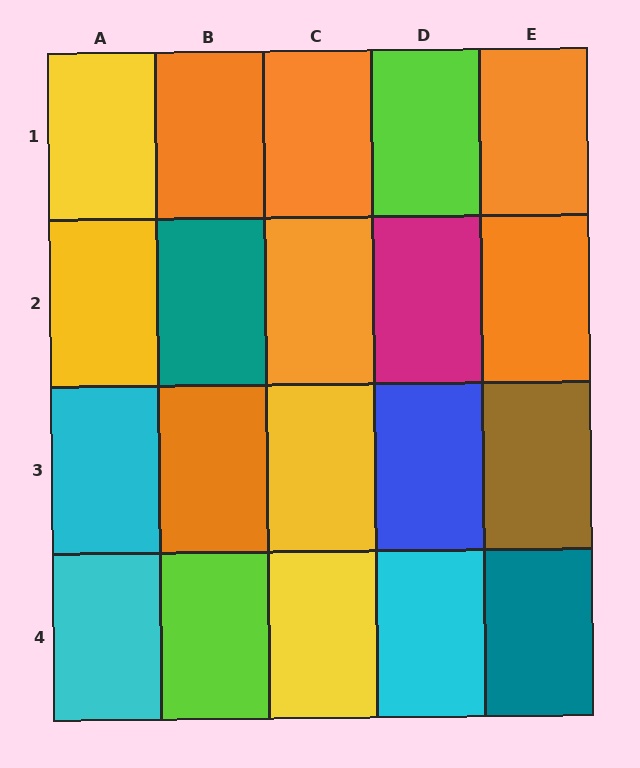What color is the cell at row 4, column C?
Yellow.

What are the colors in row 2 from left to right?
Yellow, teal, orange, magenta, orange.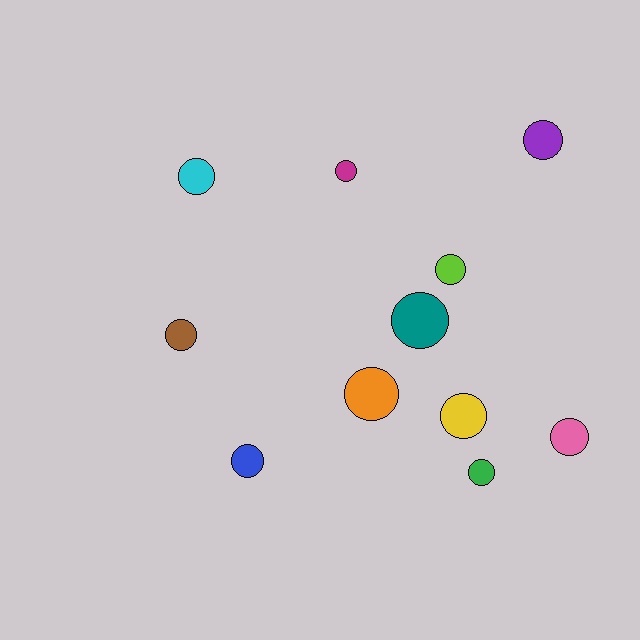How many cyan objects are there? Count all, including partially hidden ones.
There is 1 cyan object.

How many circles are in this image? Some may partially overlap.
There are 11 circles.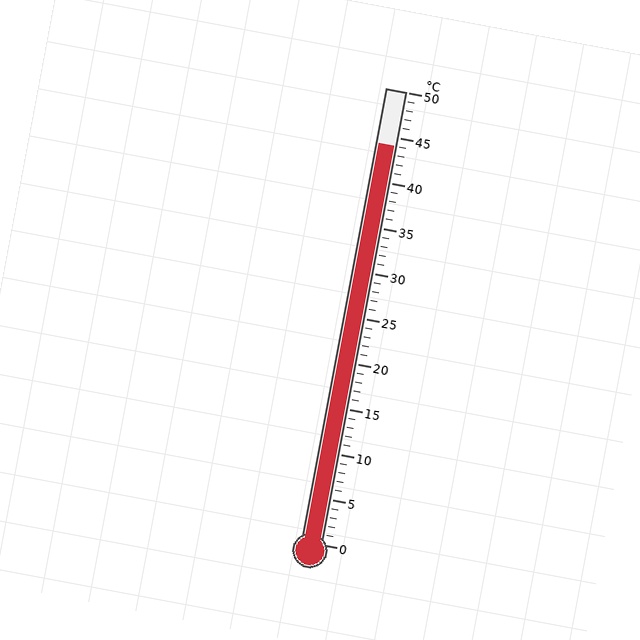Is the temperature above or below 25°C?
The temperature is above 25°C.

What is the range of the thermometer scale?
The thermometer scale ranges from 0°C to 50°C.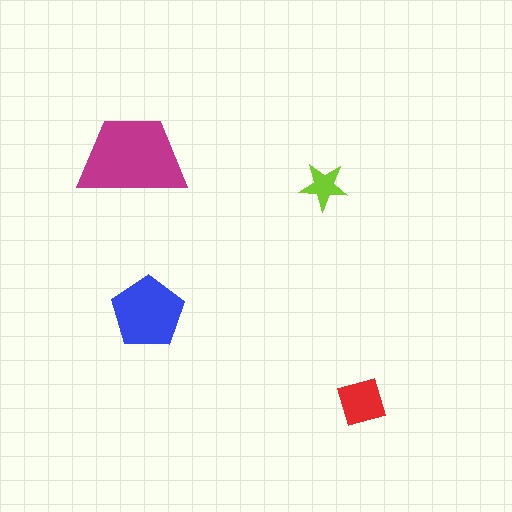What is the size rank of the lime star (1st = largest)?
4th.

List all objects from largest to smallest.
The magenta trapezoid, the blue pentagon, the red square, the lime star.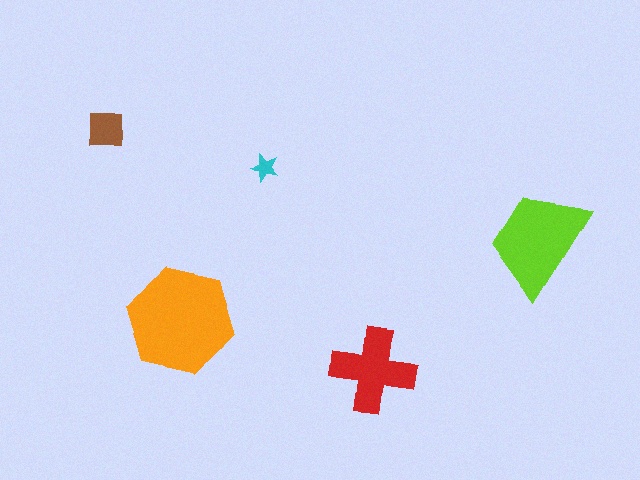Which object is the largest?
The orange hexagon.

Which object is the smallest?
The cyan star.